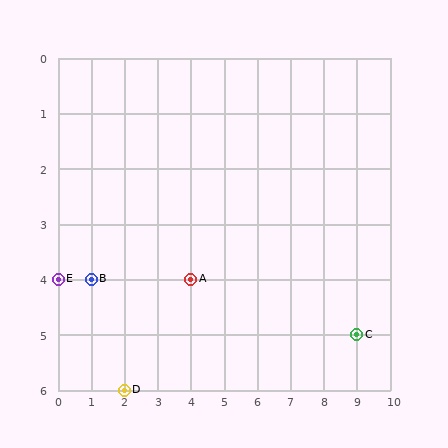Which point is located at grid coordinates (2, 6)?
Point D is at (2, 6).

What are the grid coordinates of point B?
Point B is at grid coordinates (1, 4).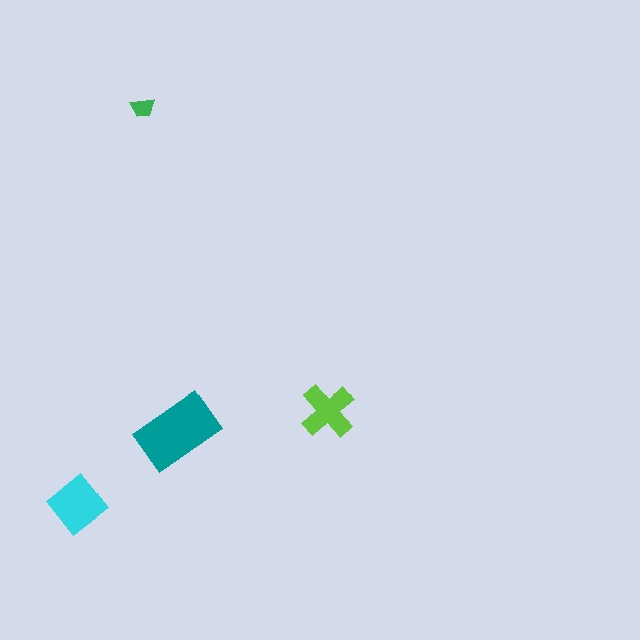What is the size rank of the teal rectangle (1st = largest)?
1st.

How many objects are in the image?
There are 4 objects in the image.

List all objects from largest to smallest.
The teal rectangle, the cyan diamond, the lime cross, the green trapezoid.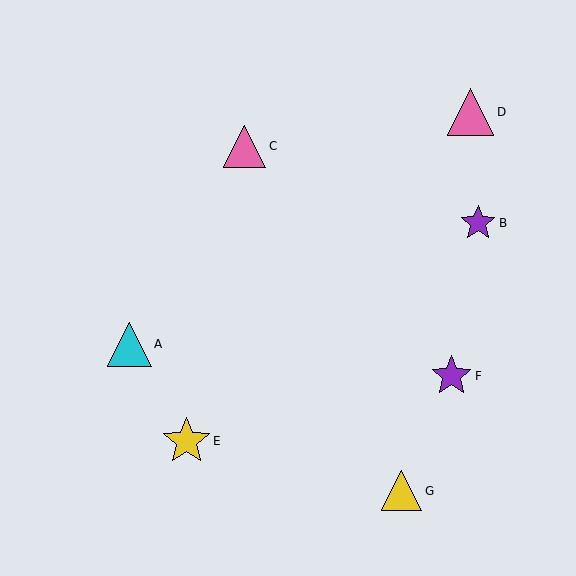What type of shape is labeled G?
Shape G is a yellow triangle.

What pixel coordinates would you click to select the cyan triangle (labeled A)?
Click at (130, 344) to select the cyan triangle A.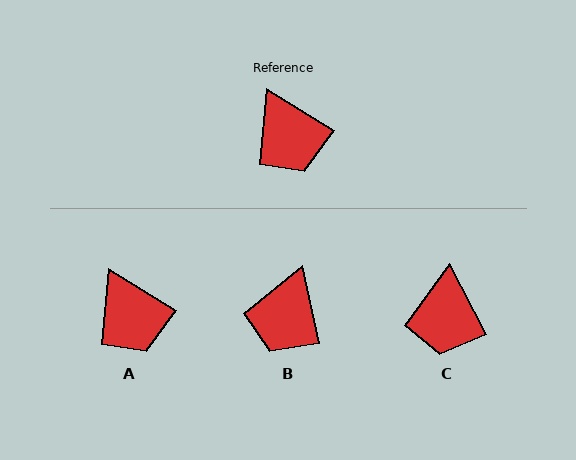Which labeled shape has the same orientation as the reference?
A.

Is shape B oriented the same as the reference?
No, it is off by about 46 degrees.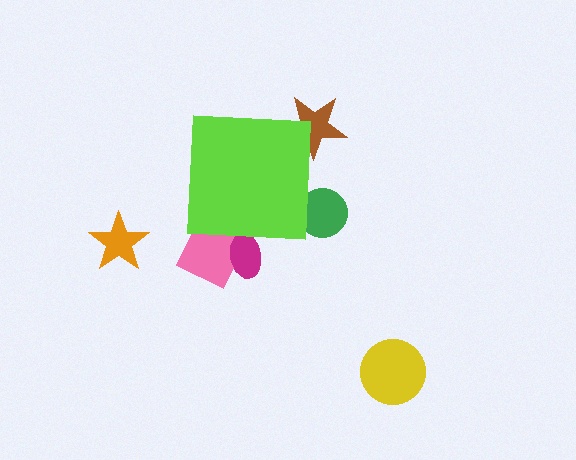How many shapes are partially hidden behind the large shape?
4 shapes are partially hidden.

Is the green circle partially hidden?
Yes, the green circle is partially hidden behind the lime square.